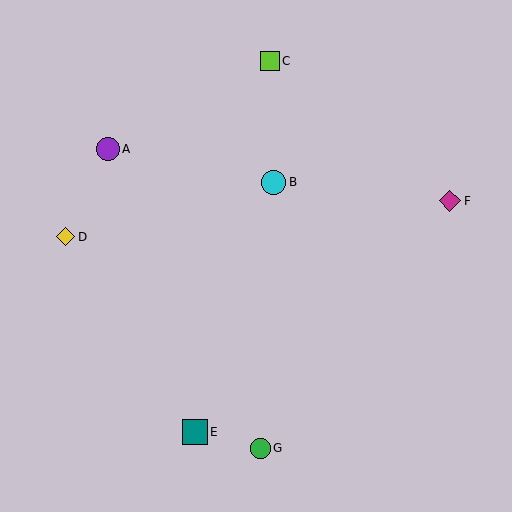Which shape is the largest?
The cyan circle (labeled B) is the largest.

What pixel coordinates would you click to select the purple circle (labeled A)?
Click at (108, 149) to select the purple circle A.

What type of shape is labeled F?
Shape F is a magenta diamond.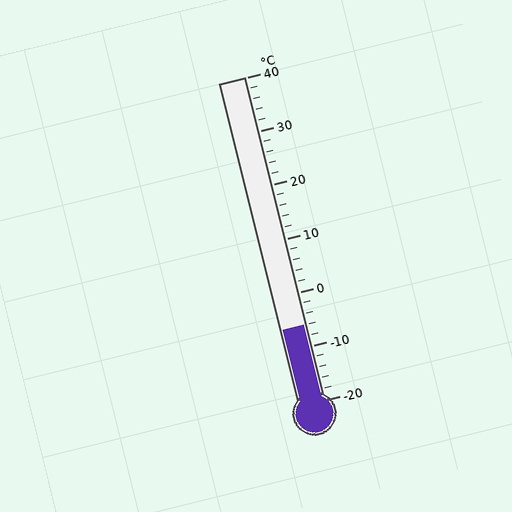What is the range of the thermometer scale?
The thermometer scale ranges from -20°C to 40°C.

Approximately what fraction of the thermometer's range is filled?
The thermometer is filled to approximately 25% of its range.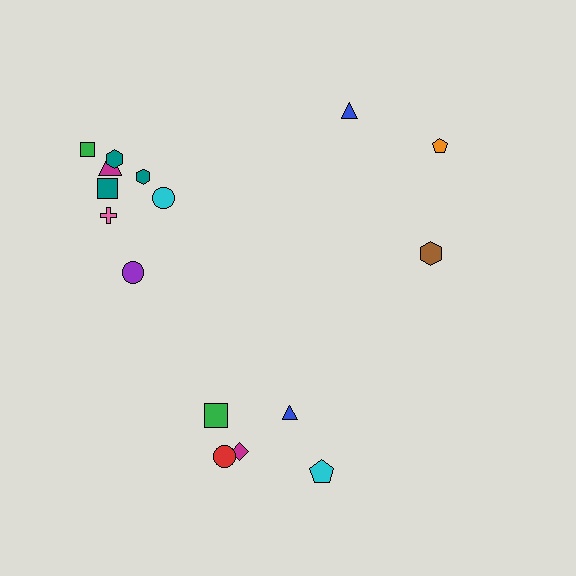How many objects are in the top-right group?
There are 3 objects.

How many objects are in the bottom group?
There are 5 objects.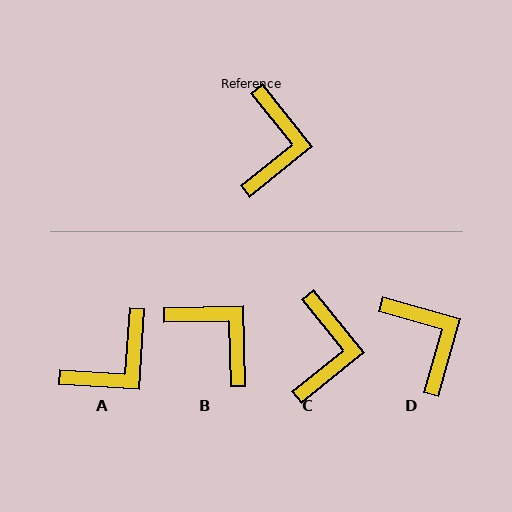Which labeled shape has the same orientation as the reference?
C.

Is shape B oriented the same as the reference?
No, it is off by about 52 degrees.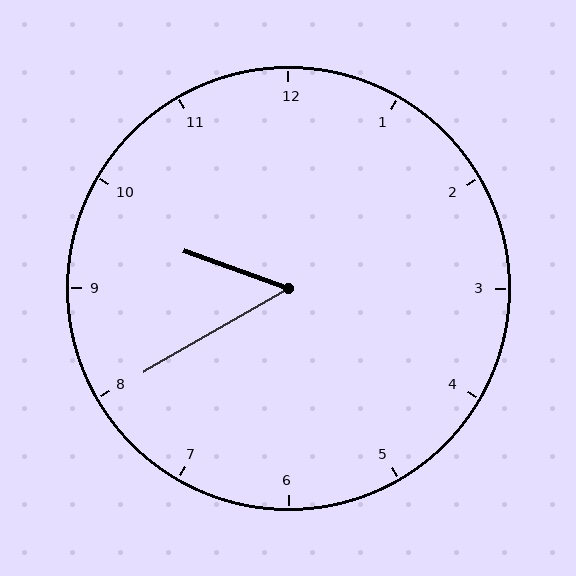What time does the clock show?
9:40.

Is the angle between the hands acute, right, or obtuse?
It is acute.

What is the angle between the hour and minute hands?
Approximately 50 degrees.